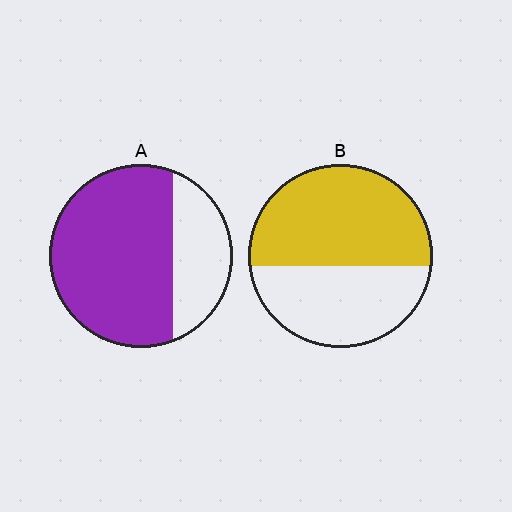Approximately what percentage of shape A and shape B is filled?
A is approximately 70% and B is approximately 55%.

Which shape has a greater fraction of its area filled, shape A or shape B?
Shape A.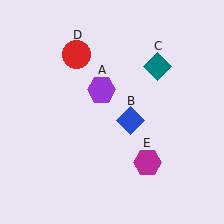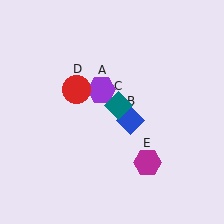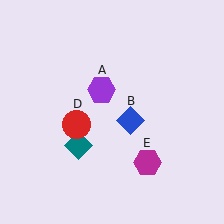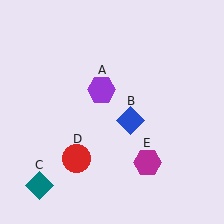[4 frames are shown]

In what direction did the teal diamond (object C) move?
The teal diamond (object C) moved down and to the left.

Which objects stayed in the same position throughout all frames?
Purple hexagon (object A) and blue diamond (object B) and magenta hexagon (object E) remained stationary.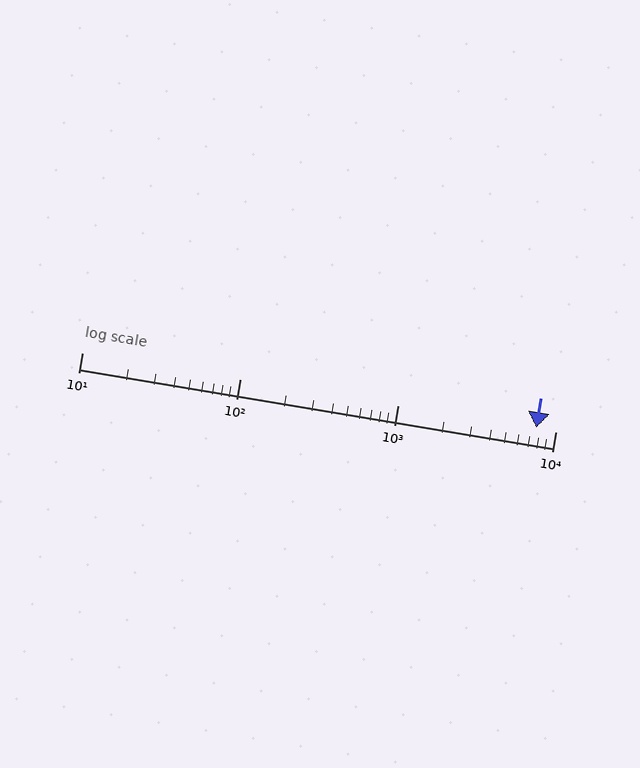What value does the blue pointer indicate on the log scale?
The pointer indicates approximately 7600.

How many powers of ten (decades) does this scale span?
The scale spans 3 decades, from 10 to 10000.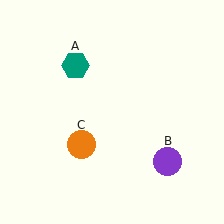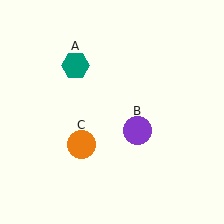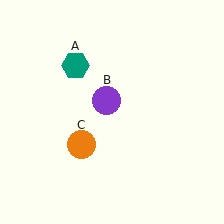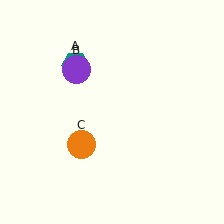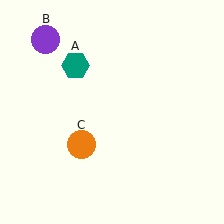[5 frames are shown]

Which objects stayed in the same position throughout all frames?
Teal hexagon (object A) and orange circle (object C) remained stationary.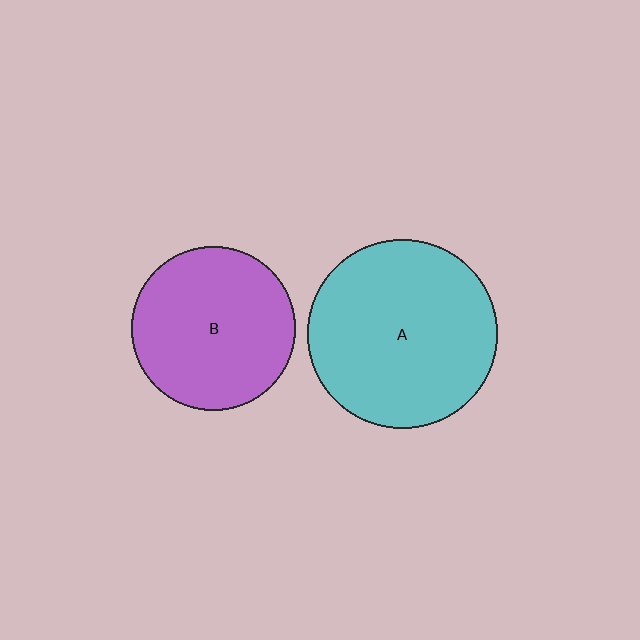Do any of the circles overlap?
No, none of the circles overlap.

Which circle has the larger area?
Circle A (cyan).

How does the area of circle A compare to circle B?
Approximately 1.3 times.